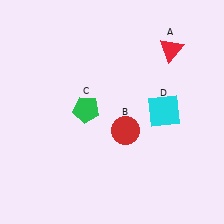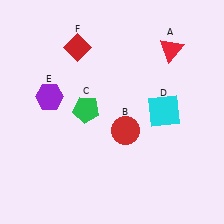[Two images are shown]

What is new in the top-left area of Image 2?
A purple hexagon (E) was added in the top-left area of Image 2.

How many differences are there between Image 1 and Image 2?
There are 2 differences between the two images.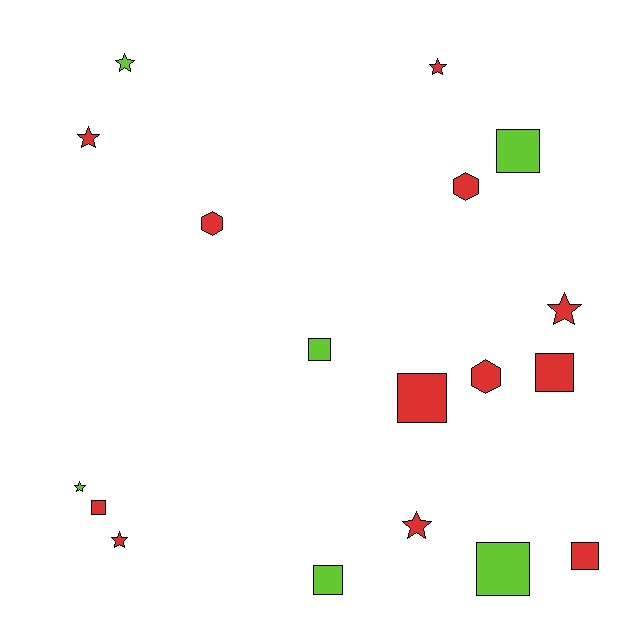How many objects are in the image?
There are 18 objects.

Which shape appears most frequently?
Square, with 8 objects.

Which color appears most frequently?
Red, with 12 objects.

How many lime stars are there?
There are 2 lime stars.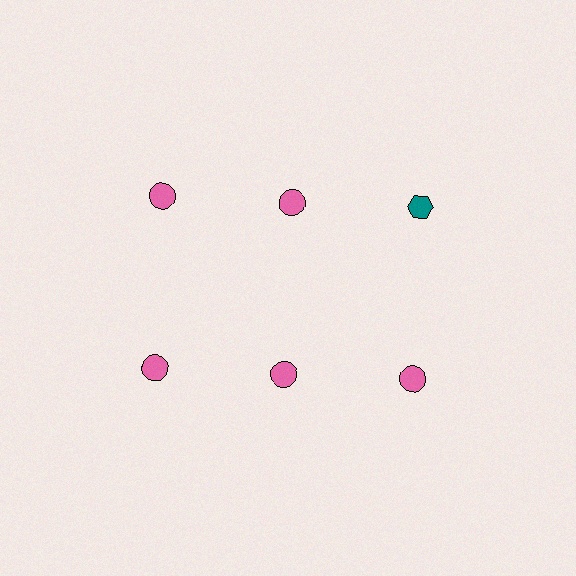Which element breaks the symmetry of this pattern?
The teal hexagon in the top row, center column breaks the symmetry. All other shapes are pink circles.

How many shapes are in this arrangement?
There are 6 shapes arranged in a grid pattern.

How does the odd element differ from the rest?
It differs in both color (teal instead of pink) and shape (hexagon instead of circle).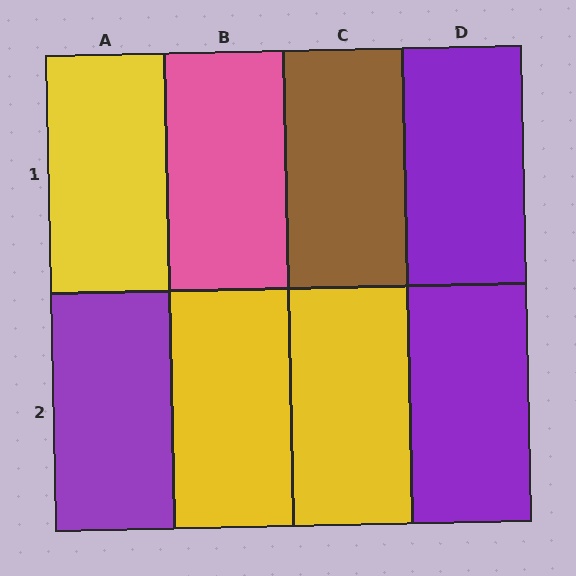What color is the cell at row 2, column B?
Yellow.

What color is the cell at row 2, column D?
Purple.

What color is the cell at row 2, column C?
Yellow.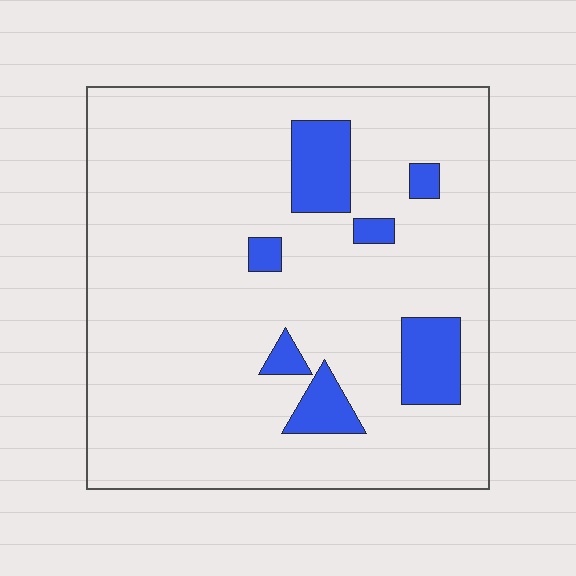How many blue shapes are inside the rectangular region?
7.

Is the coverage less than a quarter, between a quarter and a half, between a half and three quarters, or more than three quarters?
Less than a quarter.